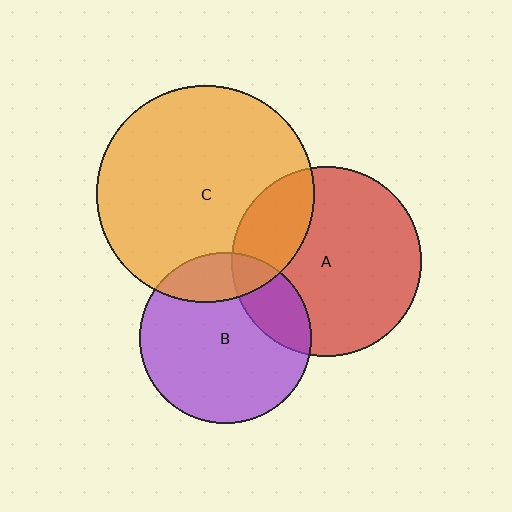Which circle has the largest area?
Circle C (orange).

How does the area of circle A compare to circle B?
Approximately 1.2 times.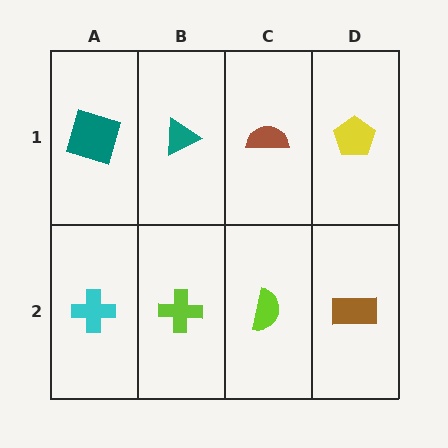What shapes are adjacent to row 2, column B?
A teal triangle (row 1, column B), a cyan cross (row 2, column A), a lime semicircle (row 2, column C).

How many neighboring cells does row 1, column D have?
2.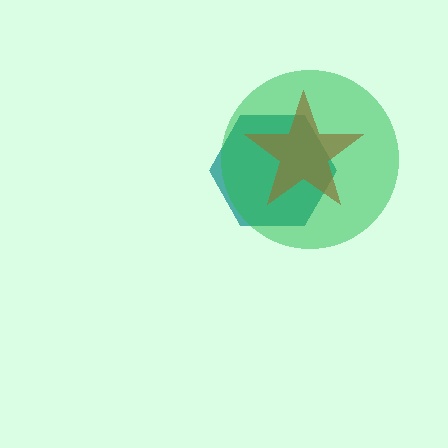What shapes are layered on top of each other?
The layered shapes are: a teal hexagon, a red star, a green circle.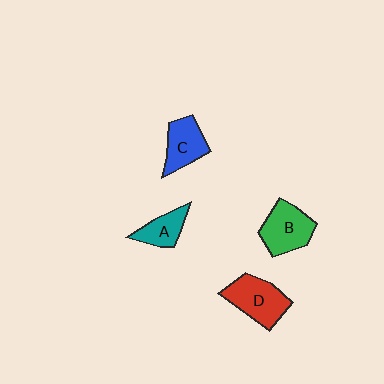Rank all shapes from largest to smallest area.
From largest to smallest: D (red), B (green), C (blue), A (teal).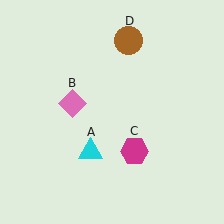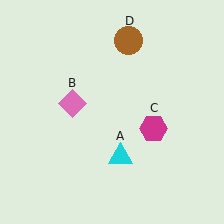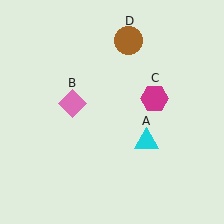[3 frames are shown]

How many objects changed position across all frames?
2 objects changed position: cyan triangle (object A), magenta hexagon (object C).